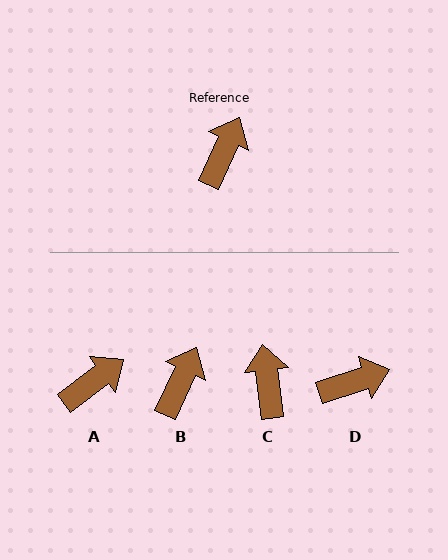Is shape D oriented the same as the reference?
No, it is off by about 47 degrees.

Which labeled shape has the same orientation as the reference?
B.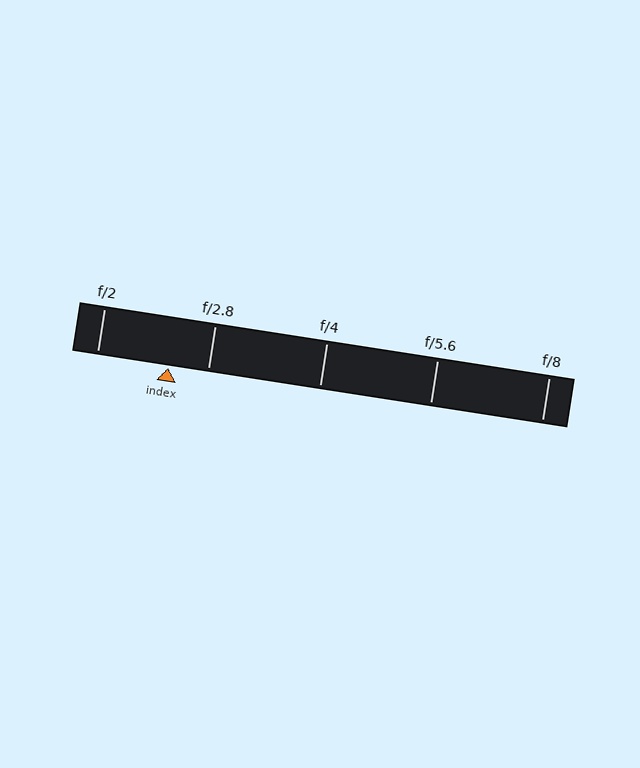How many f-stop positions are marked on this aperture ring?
There are 5 f-stop positions marked.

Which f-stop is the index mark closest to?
The index mark is closest to f/2.8.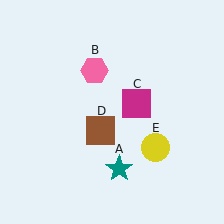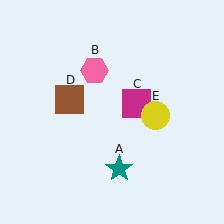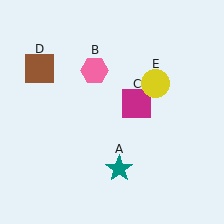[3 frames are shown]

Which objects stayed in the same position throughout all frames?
Teal star (object A) and pink hexagon (object B) and magenta square (object C) remained stationary.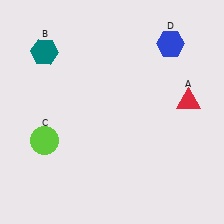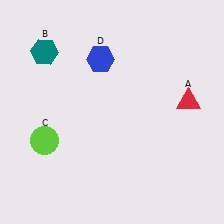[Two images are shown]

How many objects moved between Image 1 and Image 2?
1 object moved between the two images.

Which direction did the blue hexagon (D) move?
The blue hexagon (D) moved left.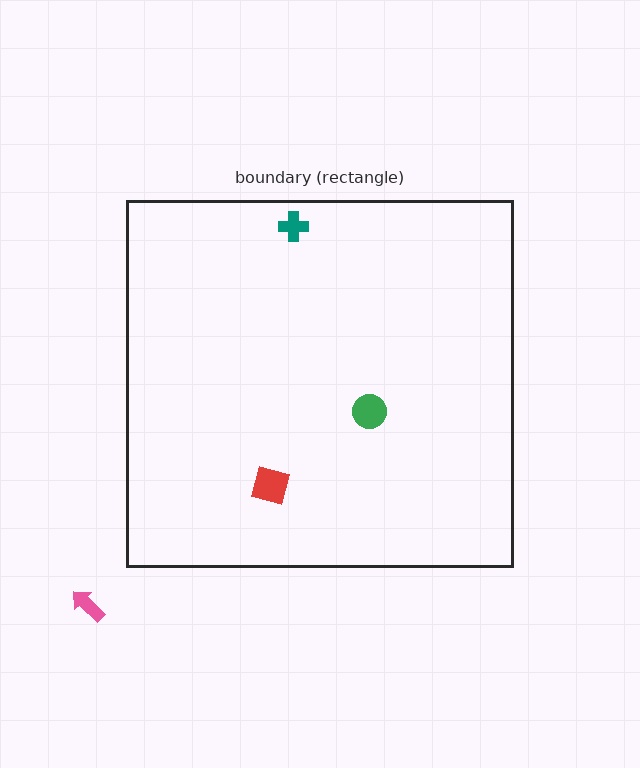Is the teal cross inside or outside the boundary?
Inside.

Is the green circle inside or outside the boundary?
Inside.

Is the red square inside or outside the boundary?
Inside.